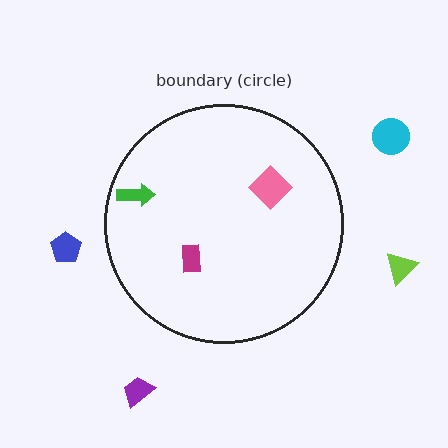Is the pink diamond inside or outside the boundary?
Inside.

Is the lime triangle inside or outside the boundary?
Outside.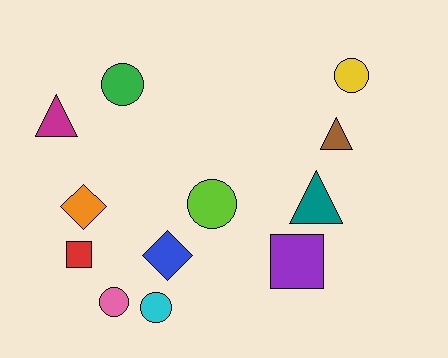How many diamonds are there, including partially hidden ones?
There are 2 diamonds.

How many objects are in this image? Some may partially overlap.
There are 12 objects.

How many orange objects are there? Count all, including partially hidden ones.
There is 1 orange object.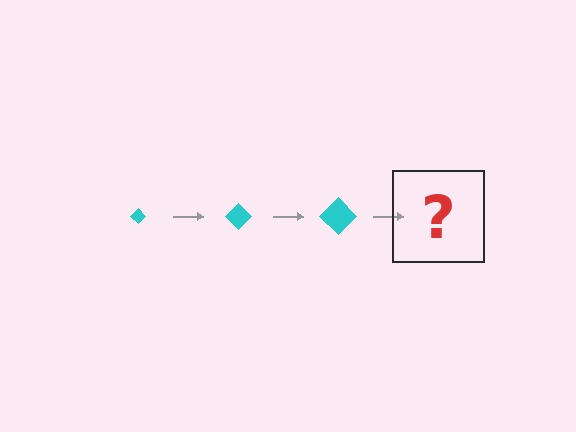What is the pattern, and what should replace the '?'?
The pattern is that the diamond gets progressively larger each step. The '?' should be a cyan diamond, larger than the previous one.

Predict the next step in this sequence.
The next step is a cyan diamond, larger than the previous one.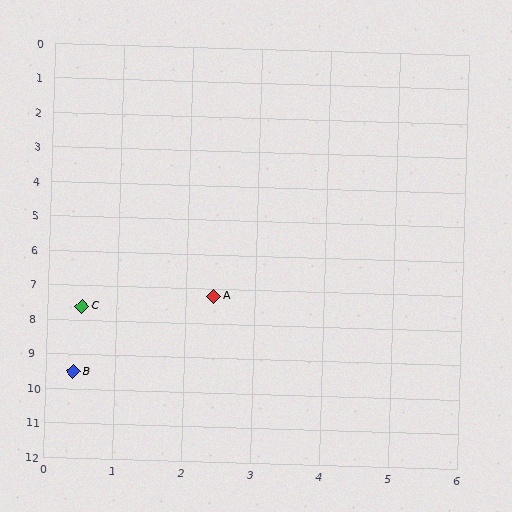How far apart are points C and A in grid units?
Points C and A are about 1.9 grid units apart.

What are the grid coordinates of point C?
Point C is at approximately (0.5, 7.6).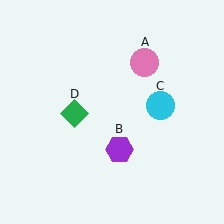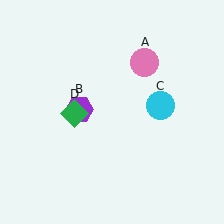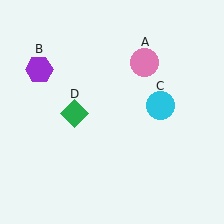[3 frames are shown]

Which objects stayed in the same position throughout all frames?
Pink circle (object A) and cyan circle (object C) and green diamond (object D) remained stationary.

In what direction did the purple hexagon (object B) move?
The purple hexagon (object B) moved up and to the left.